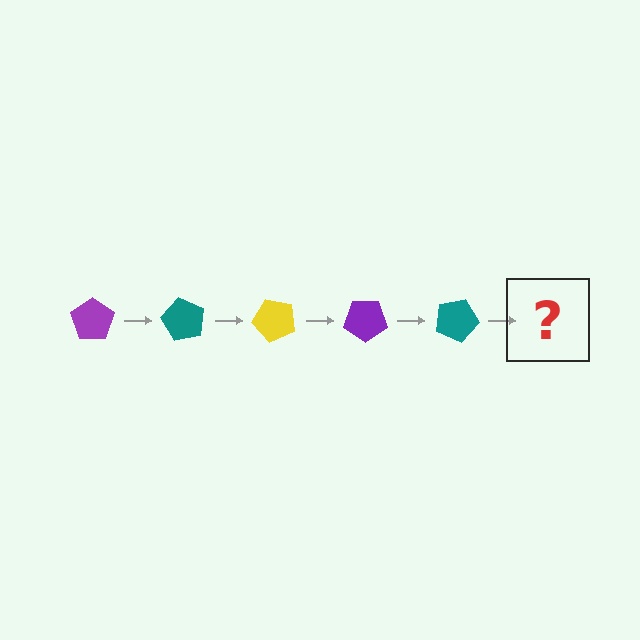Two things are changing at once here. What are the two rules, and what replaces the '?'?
The two rules are that it rotates 60 degrees each step and the color cycles through purple, teal, and yellow. The '?' should be a yellow pentagon, rotated 300 degrees from the start.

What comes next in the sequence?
The next element should be a yellow pentagon, rotated 300 degrees from the start.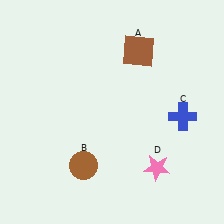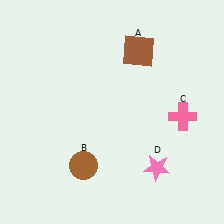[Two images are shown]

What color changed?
The cross (C) changed from blue in Image 1 to pink in Image 2.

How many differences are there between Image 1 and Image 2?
There is 1 difference between the two images.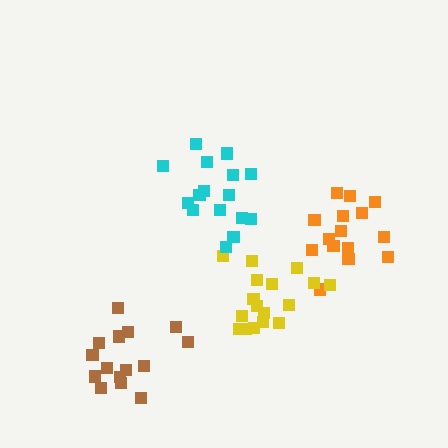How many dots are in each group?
Group 1: 15 dots, Group 2: 17 dots, Group 3: 15 dots, Group 4: 16 dots (63 total).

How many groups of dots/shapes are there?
There are 4 groups.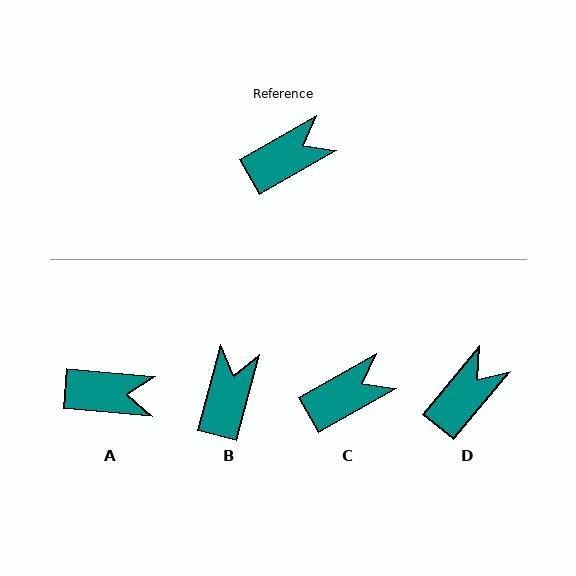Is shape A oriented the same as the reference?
No, it is off by about 35 degrees.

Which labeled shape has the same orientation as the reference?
C.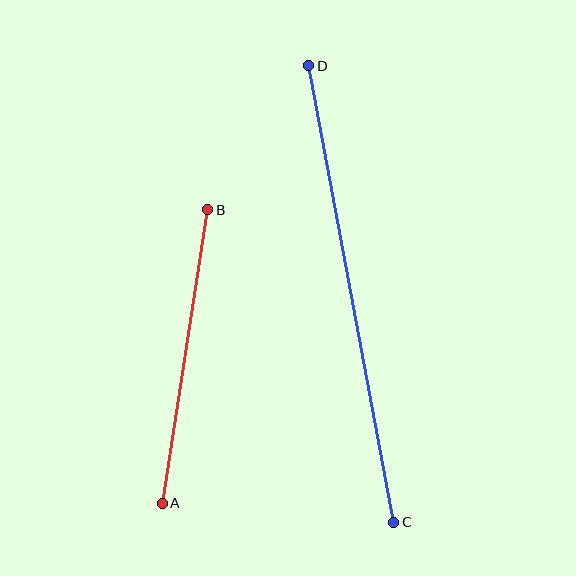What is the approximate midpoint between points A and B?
The midpoint is at approximately (185, 356) pixels.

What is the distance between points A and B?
The distance is approximately 297 pixels.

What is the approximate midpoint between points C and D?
The midpoint is at approximately (351, 294) pixels.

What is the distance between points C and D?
The distance is approximately 464 pixels.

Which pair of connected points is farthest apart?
Points C and D are farthest apart.